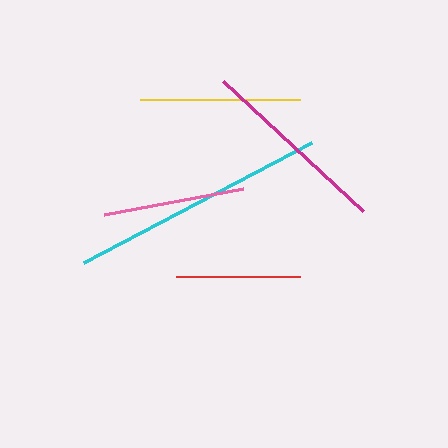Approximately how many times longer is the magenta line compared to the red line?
The magenta line is approximately 1.5 times the length of the red line.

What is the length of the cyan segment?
The cyan segment is approximately 258 pixels long.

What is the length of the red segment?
The red segment is approximately 124 pixels long.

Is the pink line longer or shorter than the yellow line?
The yellow line is longer than the pink line.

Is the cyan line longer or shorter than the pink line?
The cyan line is longer than the pink line.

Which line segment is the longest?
The cyan line is the longest at approximately 258 pixels.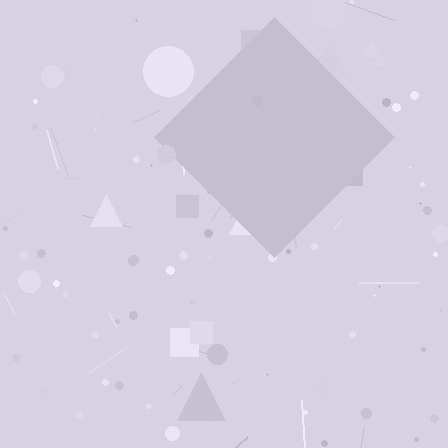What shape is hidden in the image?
A diamond is hidden in the image.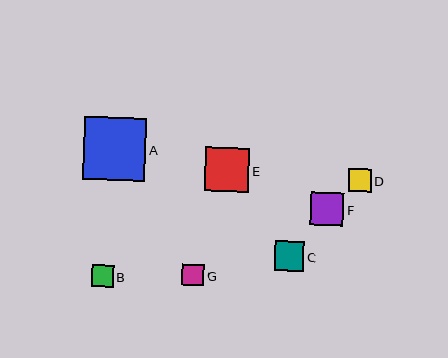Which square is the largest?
Square A is the largest with a size of approximately 63 pixels.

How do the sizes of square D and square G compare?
Square D and square G are approximately the same size.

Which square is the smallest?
Square B is the smallest with a size of approximately 22 pixels.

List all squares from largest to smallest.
From largest to smallest: A, E, F, C, D, G, B.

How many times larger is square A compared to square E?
Square A is approximately 1.4 times the size of square E.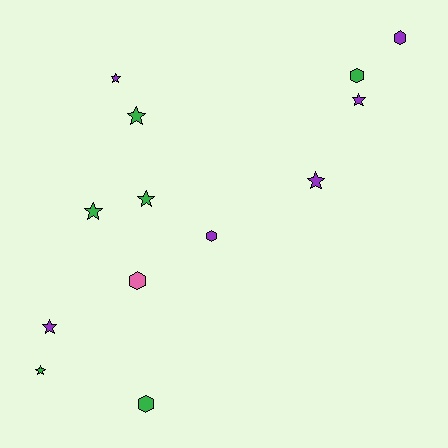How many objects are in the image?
There are 13 objects.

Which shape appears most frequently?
Star, with 8 objects.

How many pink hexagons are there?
There is 1 pink hexagon.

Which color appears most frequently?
Purple, with 6 objects.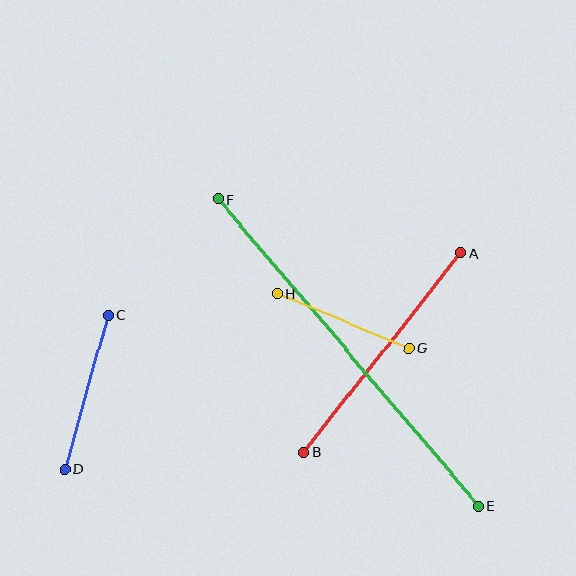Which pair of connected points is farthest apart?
Points E and F are farthest apart.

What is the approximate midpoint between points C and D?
The midpoint is at approximately (87, 392) pixels.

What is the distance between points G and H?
The distance is approximately 143 pixels.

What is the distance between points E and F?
The distance is approximately 402 pixels.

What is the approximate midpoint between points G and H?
The midpoint is at approximately (343, 321) pixels.